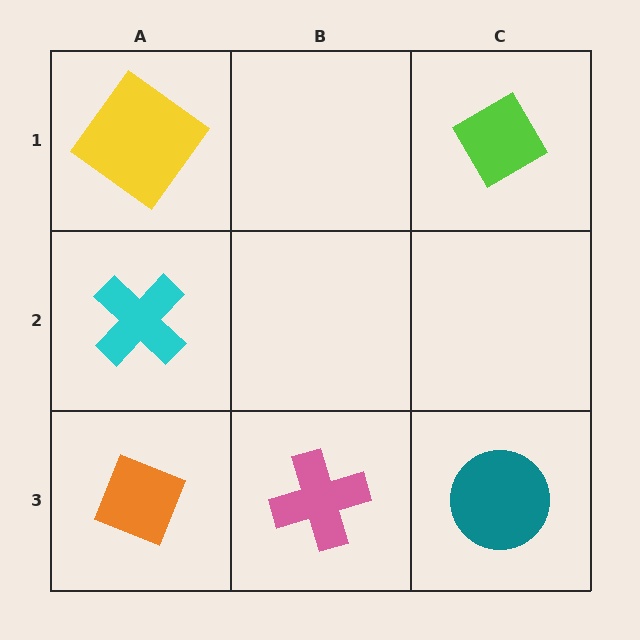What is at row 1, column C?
A lime diamond.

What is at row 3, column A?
An orange diamond.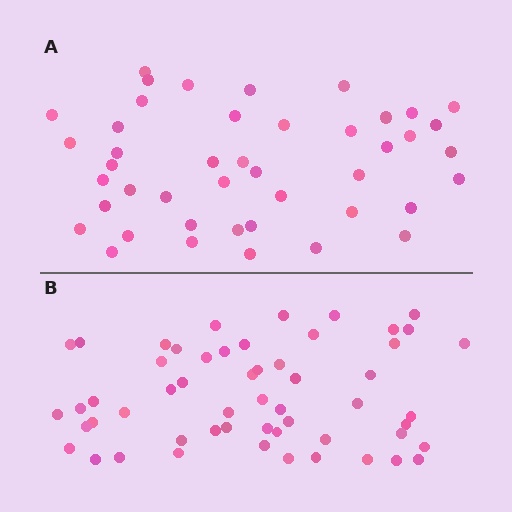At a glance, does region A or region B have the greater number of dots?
Region B (the bottom region) has more dots.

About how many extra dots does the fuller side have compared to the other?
Region B has roughly 12 or so more dots than region A.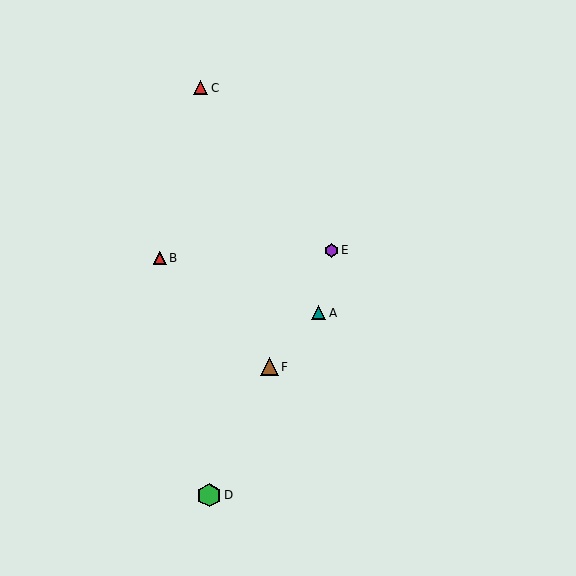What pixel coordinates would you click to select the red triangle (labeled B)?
Click at (160, 258) to select the red triangle B.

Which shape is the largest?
The green hexagon (labeled D) is the largest.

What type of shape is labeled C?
Shape C is a red triangle.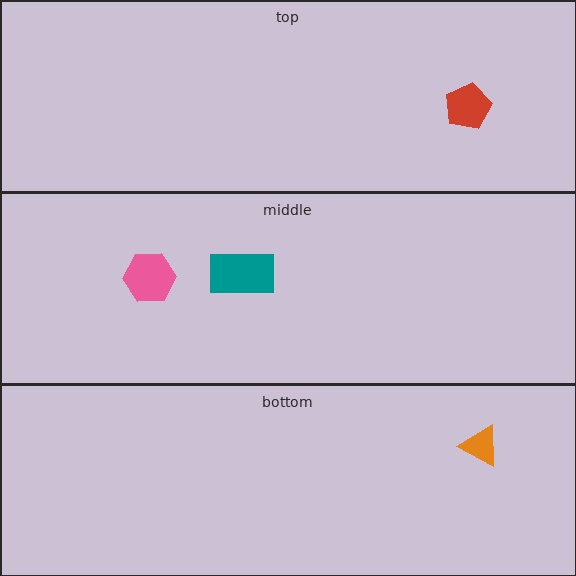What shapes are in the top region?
The red pentagon.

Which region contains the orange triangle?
The bottom region.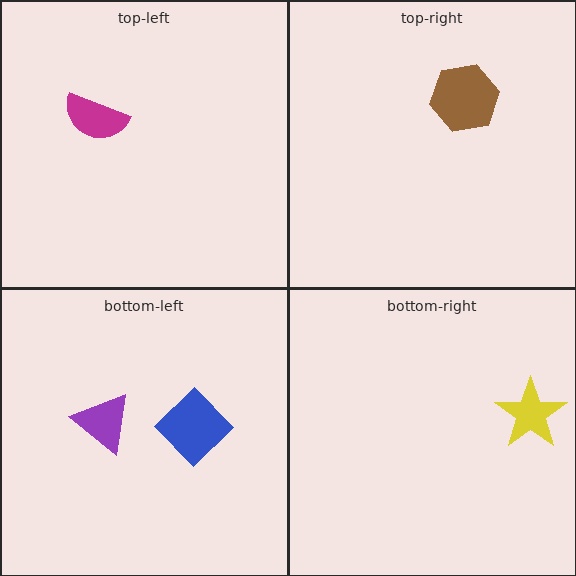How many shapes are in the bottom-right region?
1.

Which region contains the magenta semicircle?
The top-left region.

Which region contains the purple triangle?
The bottom-left region.